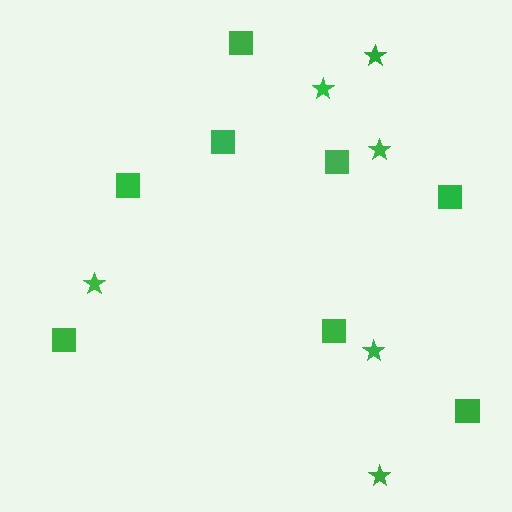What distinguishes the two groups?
There are 2 groups: one group of stars (6) and one group of squares (8).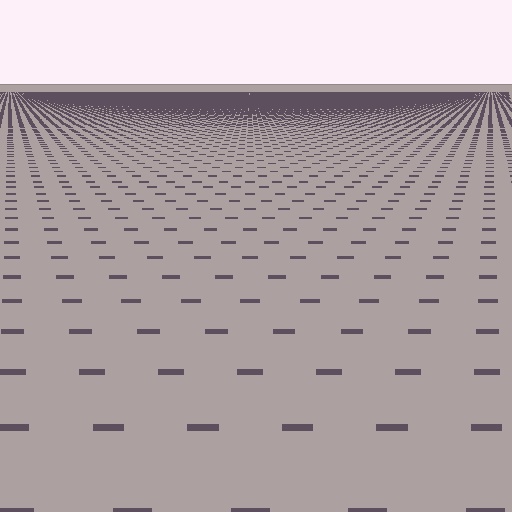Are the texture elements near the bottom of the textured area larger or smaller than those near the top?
Larger. Near the bottom, elements are closer to the viewer and appear at a bigger on-screen size.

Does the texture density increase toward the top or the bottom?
Density increases toward the top.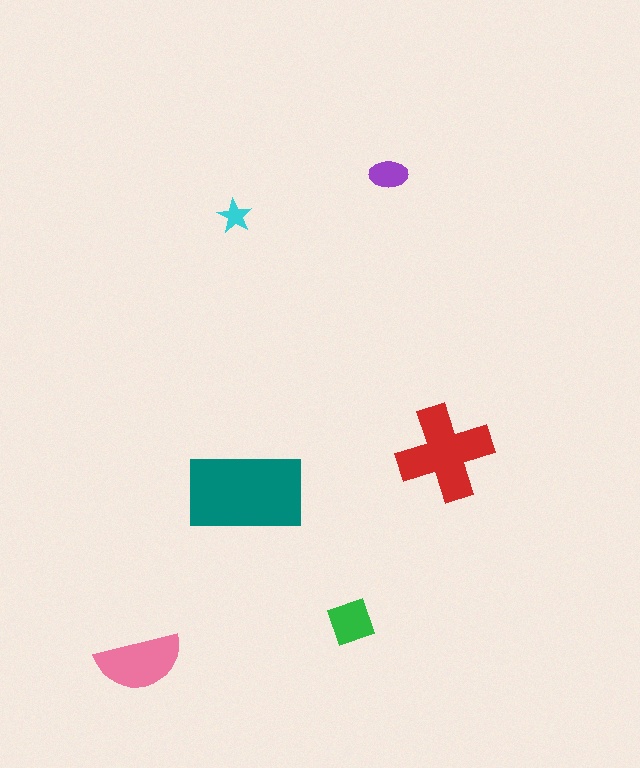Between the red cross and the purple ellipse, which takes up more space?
The red cross.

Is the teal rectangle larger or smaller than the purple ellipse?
Larger.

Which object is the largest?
The teal rectangle.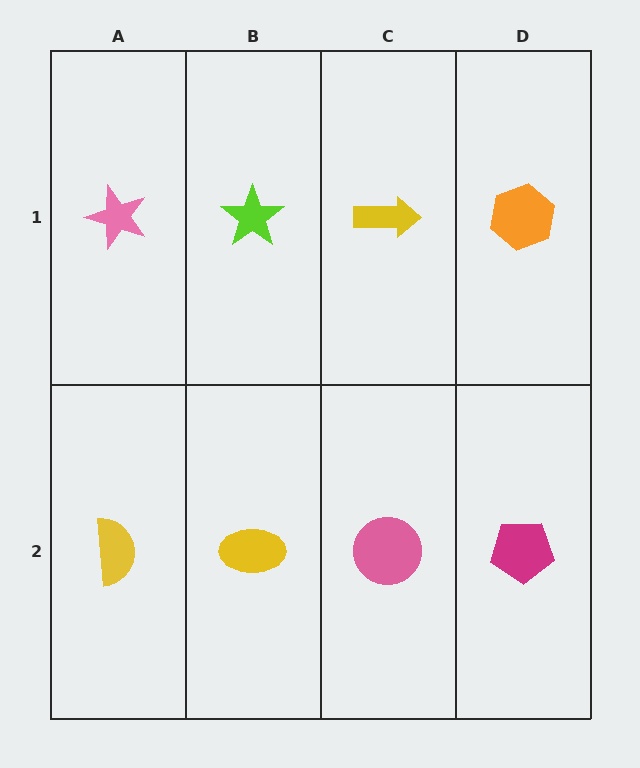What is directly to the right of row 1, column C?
An orange hexagon.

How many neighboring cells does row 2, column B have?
3.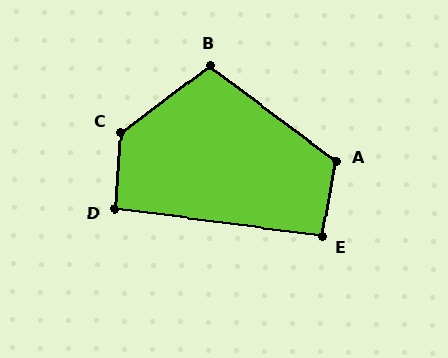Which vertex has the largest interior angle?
C, at approximately 131 degrees.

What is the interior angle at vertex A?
Approximately 116 degrees (obtuse).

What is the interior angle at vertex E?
Approximately 93 degrees (approximately right).